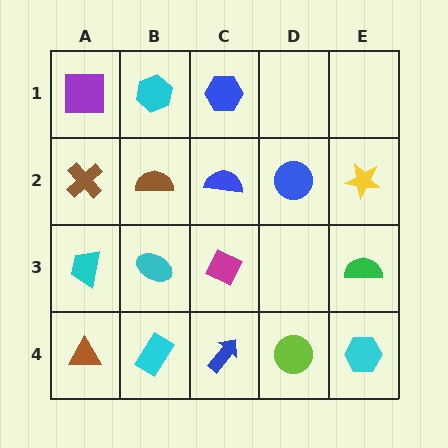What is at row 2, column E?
A yellow star.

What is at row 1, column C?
A blue hexagon.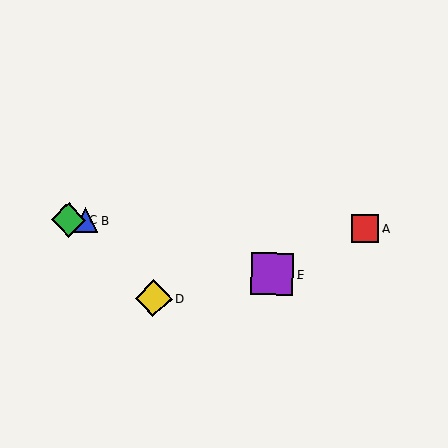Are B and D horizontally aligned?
No, B is at y≈220 and D is at y≈298.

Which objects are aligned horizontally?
Objects A, B, C are aligned horizontally.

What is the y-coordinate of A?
Object A is at y≈228.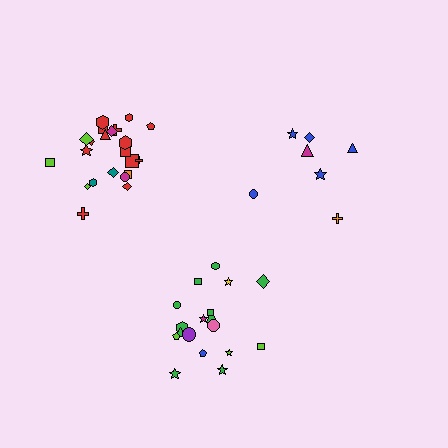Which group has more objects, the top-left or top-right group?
The top-left group.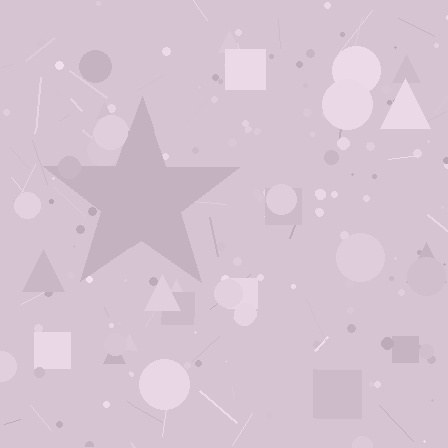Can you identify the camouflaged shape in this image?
The camouflaged shape is a star.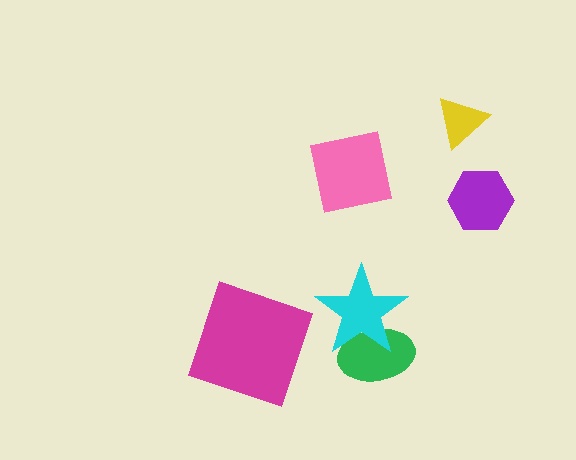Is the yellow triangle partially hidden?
No, no other shape covers it.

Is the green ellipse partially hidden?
Yes, it is partially covered by another shape.